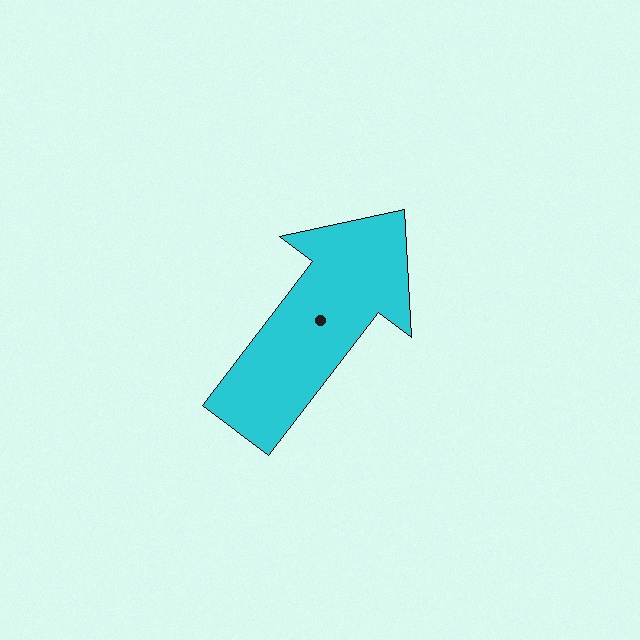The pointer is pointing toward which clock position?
Roughly 1 o'clock.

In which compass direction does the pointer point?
Northeast.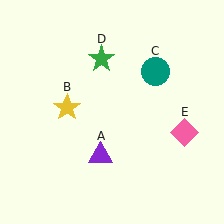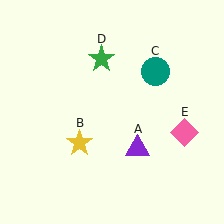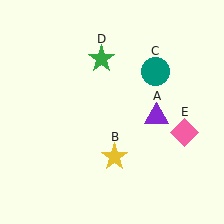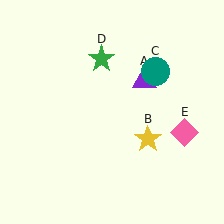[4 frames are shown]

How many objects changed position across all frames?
2 objects changed position: purple triangle (object A), yellow star (object B).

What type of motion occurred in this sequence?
The purple triangle (object A), yellow star (object B) rotated counterclockwise around the center of the scene.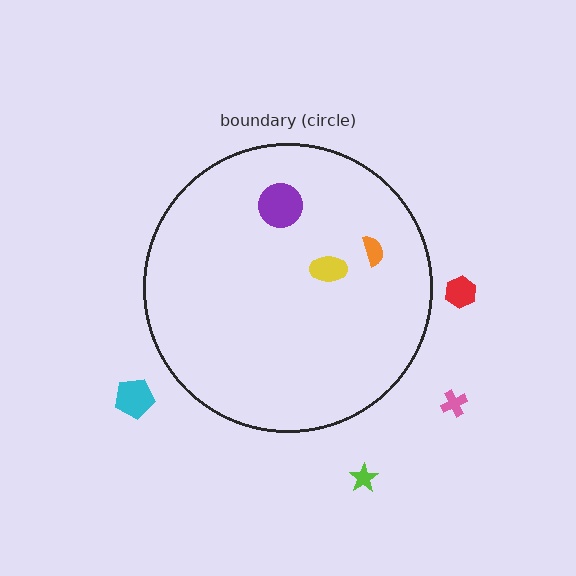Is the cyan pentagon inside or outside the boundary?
Outside.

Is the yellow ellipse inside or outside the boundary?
Inside.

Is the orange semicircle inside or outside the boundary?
Inside.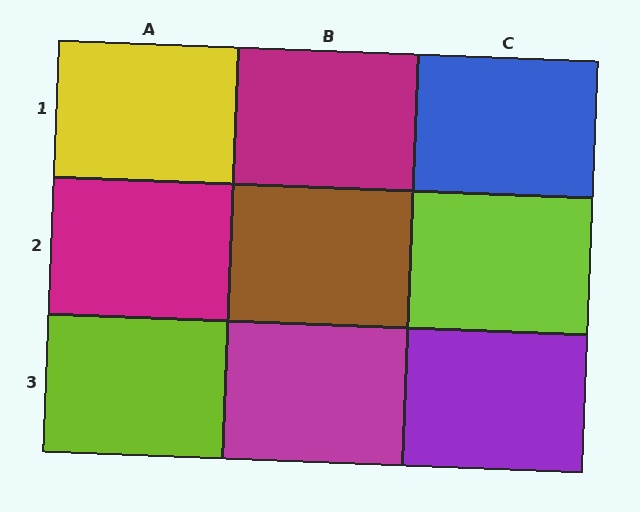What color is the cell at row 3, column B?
Magenta.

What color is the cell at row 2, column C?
Lime.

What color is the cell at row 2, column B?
Brown.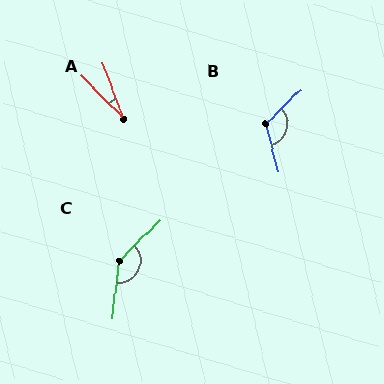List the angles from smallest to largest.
A (24°), B (120°), C (142°).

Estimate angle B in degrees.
Approximately 120 degrees.